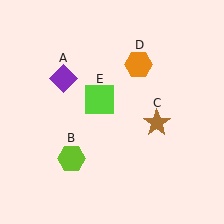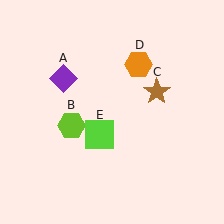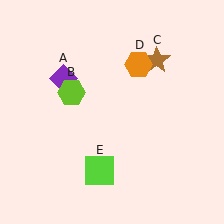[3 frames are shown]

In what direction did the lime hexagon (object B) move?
The lime hexagon (object B) moved up.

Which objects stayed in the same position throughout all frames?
Purple diamond (object A) and orange hexagon (object D) remained stationary.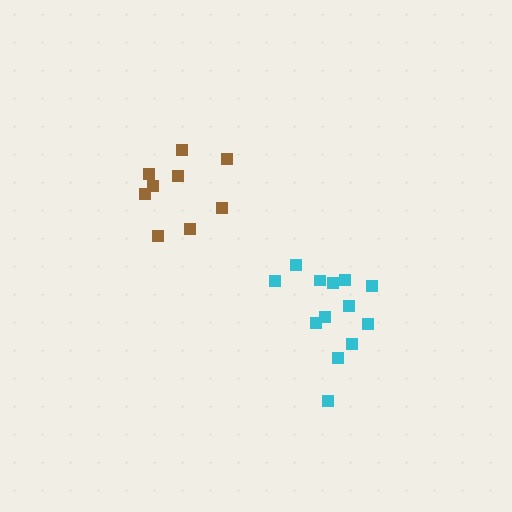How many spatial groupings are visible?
There are 2 spatial groupings.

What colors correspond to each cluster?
The clusters are colored: brown, cyan.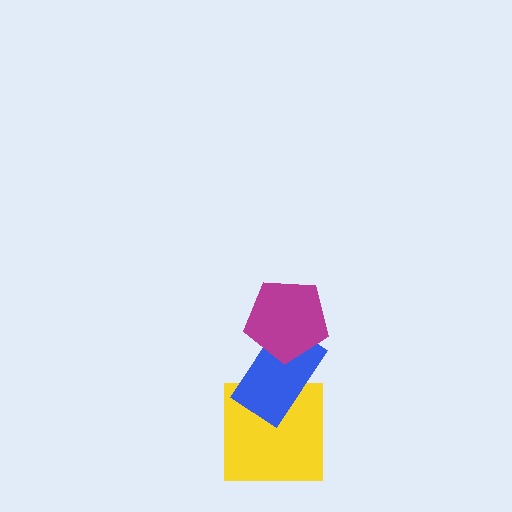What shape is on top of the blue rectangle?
The magenta pentagon is on top of the blue rectangle.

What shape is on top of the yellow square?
The blue rectangle is on top of the yellow square.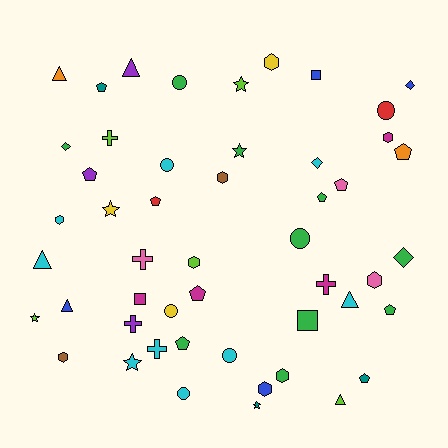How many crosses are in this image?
There are 5 crosses.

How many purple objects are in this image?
There are 3 purple objects.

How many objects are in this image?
There are 50 objects.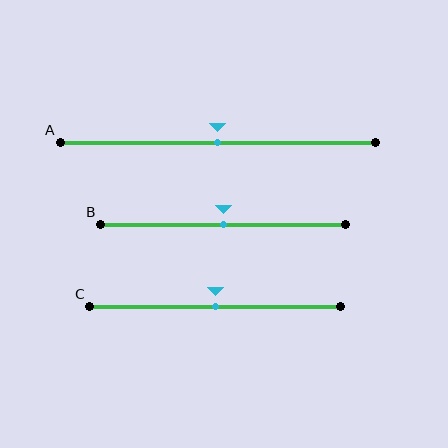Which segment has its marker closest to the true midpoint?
Segment A has its marker closest to the true midpoint.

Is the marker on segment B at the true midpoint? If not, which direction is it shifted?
Yes, the marker on segment B is at the true midpoint.